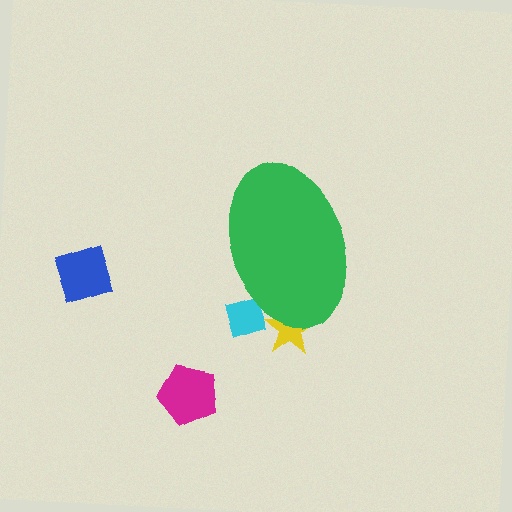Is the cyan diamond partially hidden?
Yes, the cyan diamond is partially hidden behind the green ellipse.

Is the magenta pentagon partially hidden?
No, the magenta pentagon is fully visible.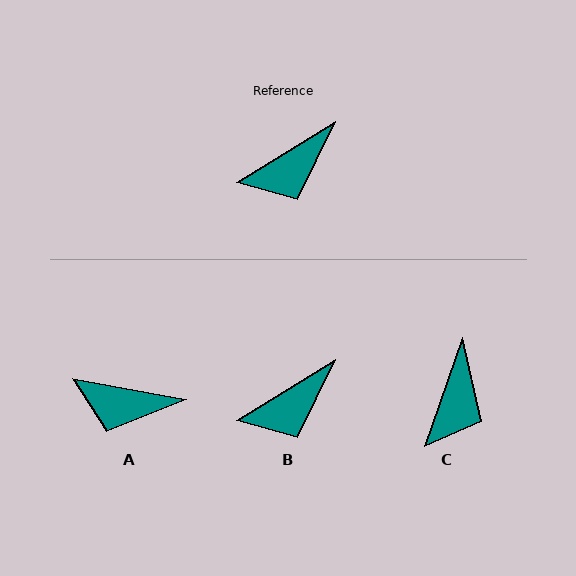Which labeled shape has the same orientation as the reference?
B.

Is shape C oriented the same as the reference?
No, it is off by about 39 degrees.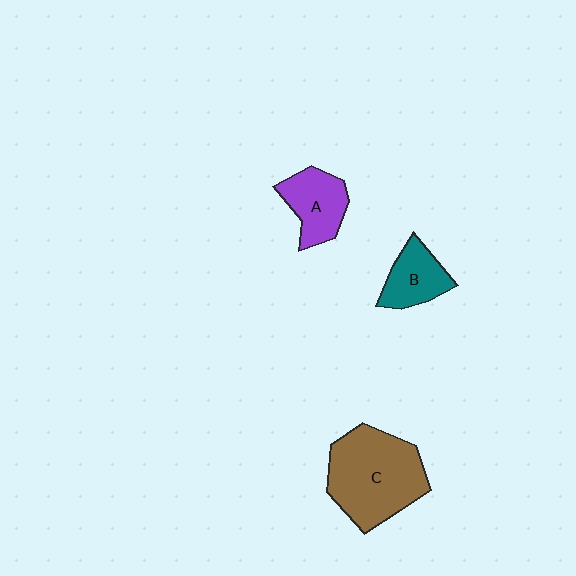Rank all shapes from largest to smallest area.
From largest to smallest: C (brown), A (purple), B (teal).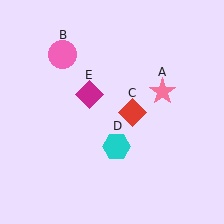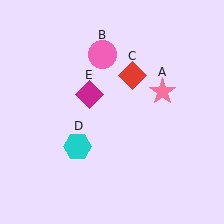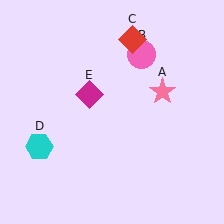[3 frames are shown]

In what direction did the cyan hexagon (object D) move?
The cyan hexagon (object D) moved left.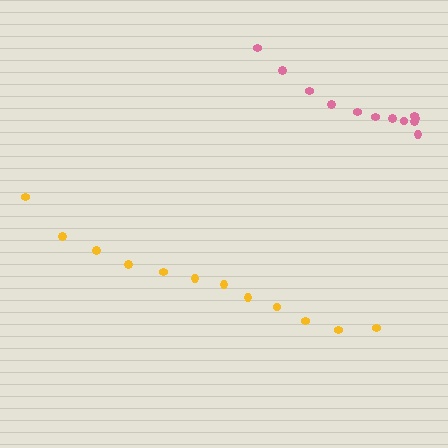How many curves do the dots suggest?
There are 2 distinct paths.